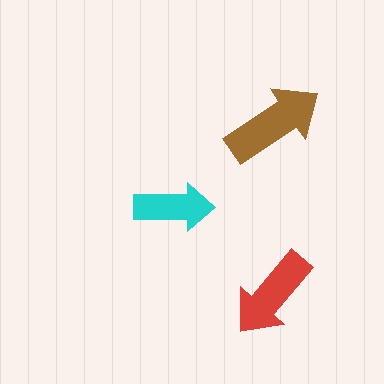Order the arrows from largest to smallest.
the brown one, the red one, the cyan one.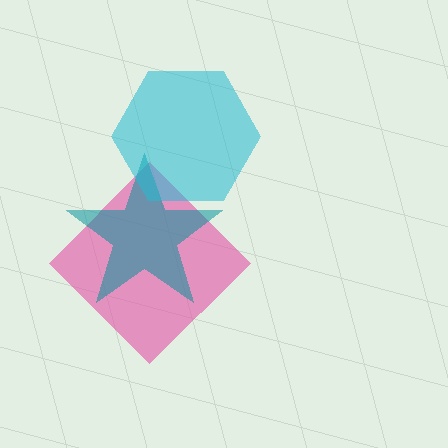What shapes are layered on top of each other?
The layered shapes are: a pink diamond, a teal star, a cyan hexagon.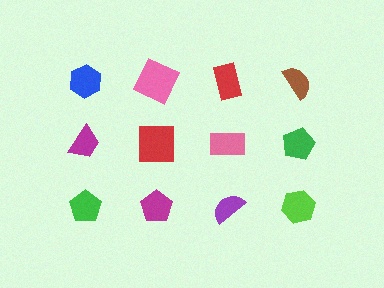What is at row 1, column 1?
A blue hexagon.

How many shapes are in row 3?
4 shapes.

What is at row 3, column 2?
A magenta pentagon.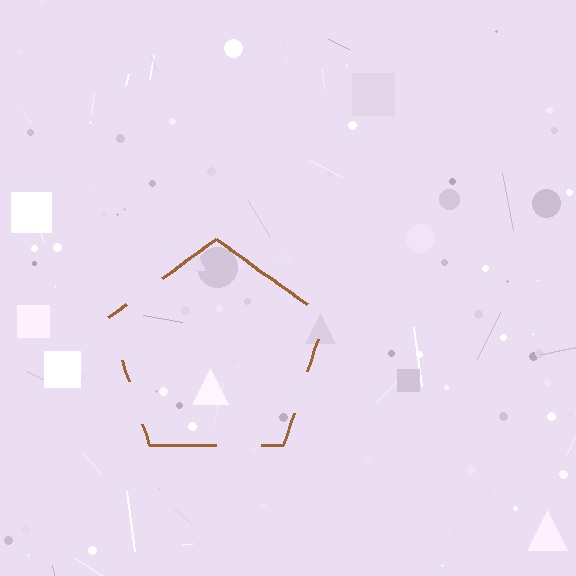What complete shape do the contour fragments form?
The contour fragments form a pentagon.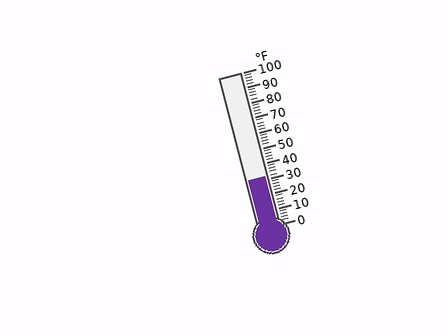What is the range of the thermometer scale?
The thermometer scale ranges from 0°F to 100°F.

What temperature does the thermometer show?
The thermometer shows approximately 32°F.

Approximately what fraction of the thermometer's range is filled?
The thermometer is filled to approximately 30% of its range.